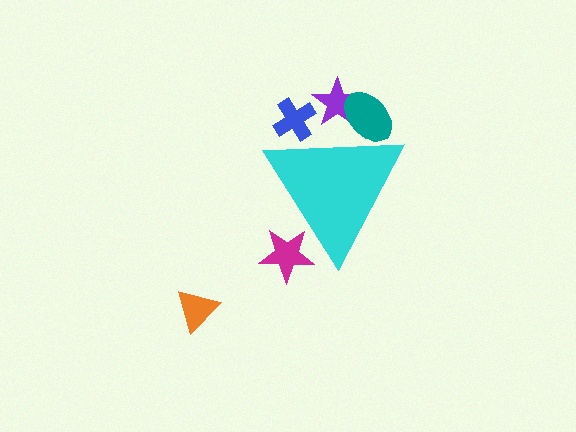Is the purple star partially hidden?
Yes, the purple star is partially hidden behind the cyan triangle.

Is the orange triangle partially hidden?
No, the orange triangle is fully visible.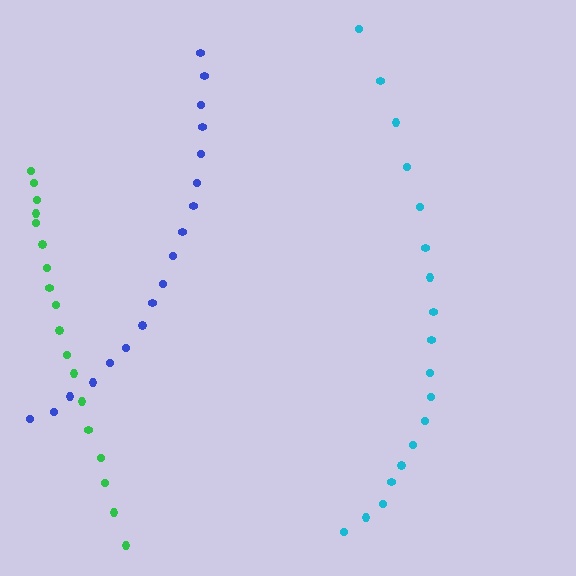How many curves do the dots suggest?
There are 3 distinct paths.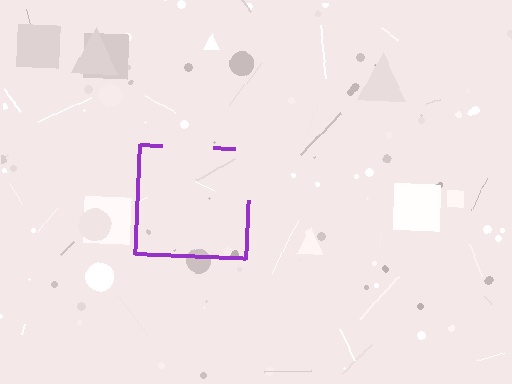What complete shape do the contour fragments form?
The contour fragments form a square.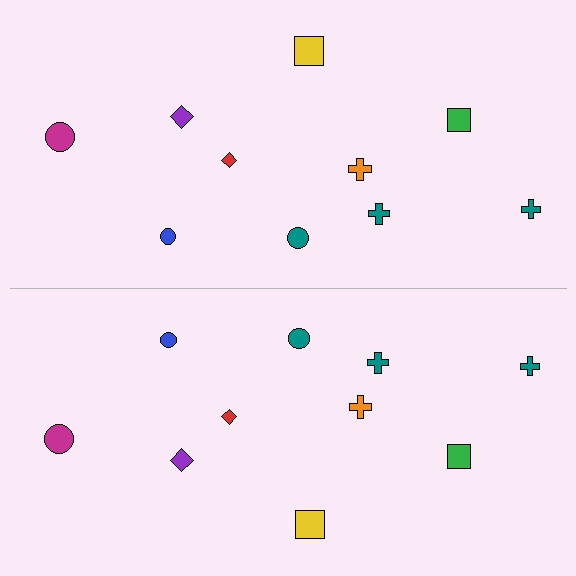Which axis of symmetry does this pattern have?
The pattern has a horizontal axis of symmetry running through the center of the image.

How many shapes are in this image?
There are 20 shapes in this image.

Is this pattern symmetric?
Yes, this pattern has bilateral (reflection) symmetry.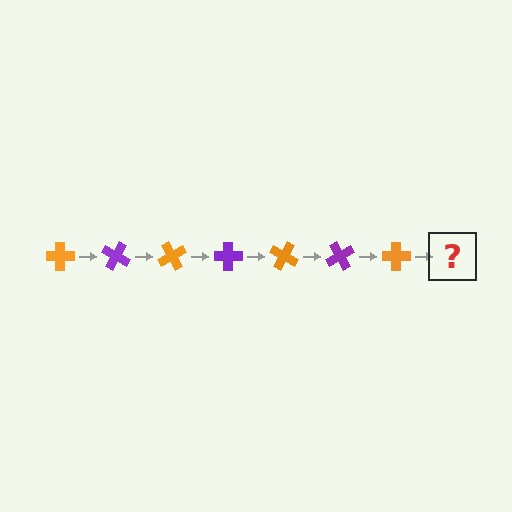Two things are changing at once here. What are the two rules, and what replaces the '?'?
The two rules are that it rotates 30 degrees each step and the color cycles through orange and purple. The '?' should be a purple cross, rotated 210 degrees from the start.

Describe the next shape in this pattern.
It should be a purple cross, rotated 210 degrees from the start.